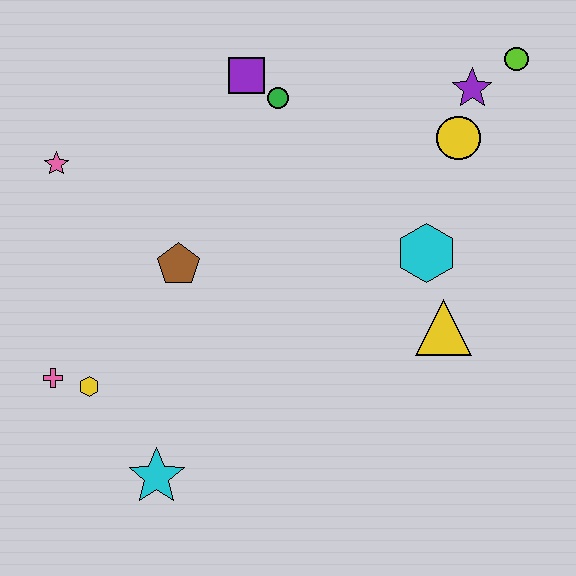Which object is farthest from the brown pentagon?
The lime circle is farthest from the brown pentagon.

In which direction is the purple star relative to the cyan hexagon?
The purple star is above the cyan hexagon.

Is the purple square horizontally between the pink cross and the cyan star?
No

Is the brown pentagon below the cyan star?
No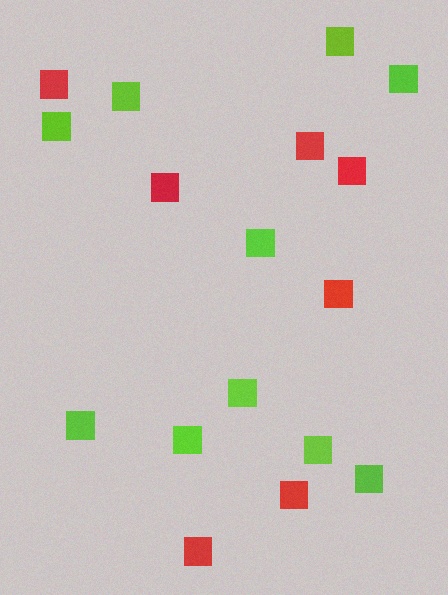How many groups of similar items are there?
There are 2 groups: one group of red squares (7) and one group of lime squares (10).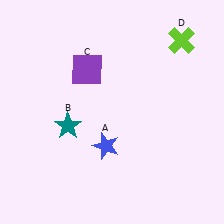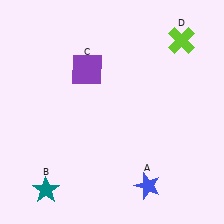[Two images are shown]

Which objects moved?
The objects that moved are: the blue star (A), the teal star (B).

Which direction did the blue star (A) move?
The blue star (A) moved right.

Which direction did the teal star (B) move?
The teal star (B) moved down.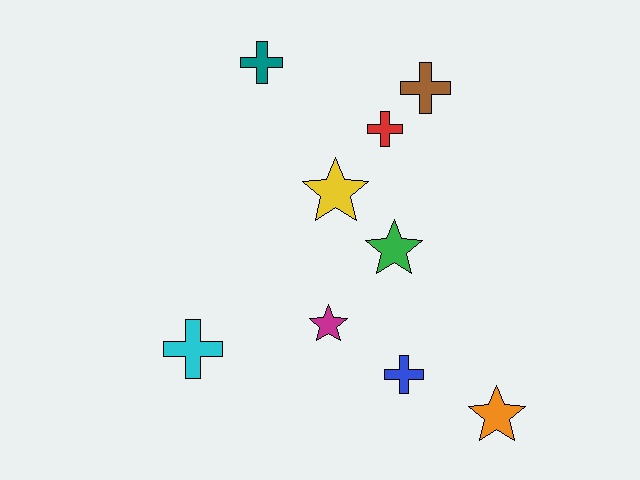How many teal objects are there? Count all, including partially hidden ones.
There is 1 teal object.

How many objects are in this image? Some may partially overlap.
There are 9 objects.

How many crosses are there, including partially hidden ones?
There are 5 crosses.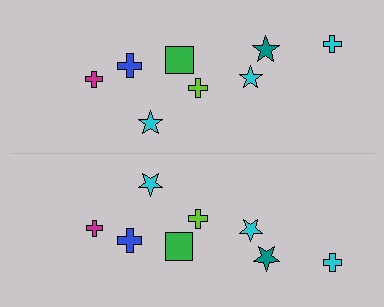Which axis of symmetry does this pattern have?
The pattern has a horizontal axis of symmetry running through the center of the image.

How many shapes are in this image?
There are 16 shapes in this image.